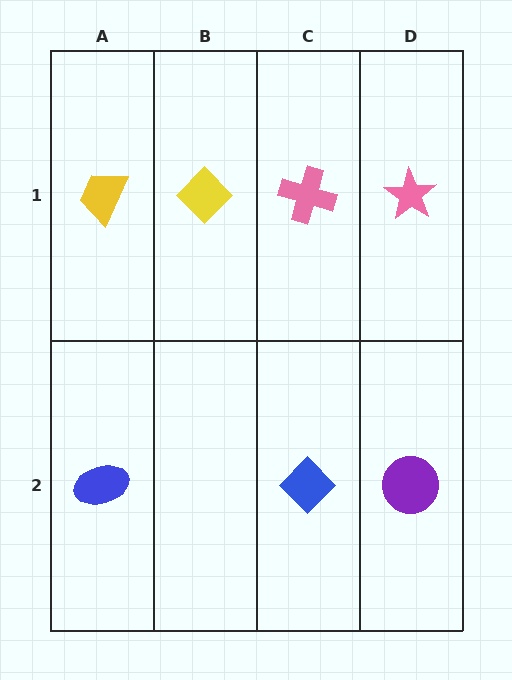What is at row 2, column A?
A blue ellipse.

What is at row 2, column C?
A blue diamond.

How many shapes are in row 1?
4 shapes.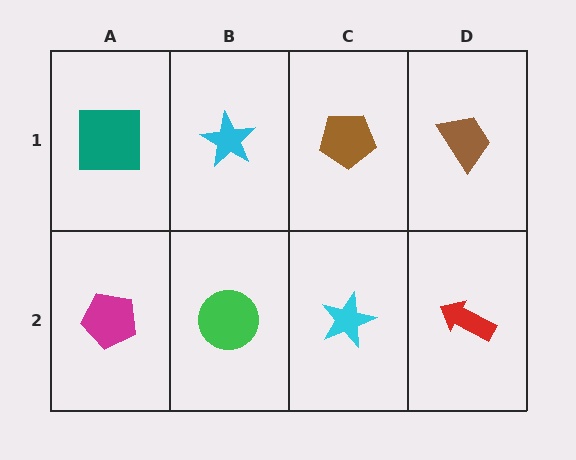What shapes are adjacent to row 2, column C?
A brown pentagon (row 1, column C), a green circle (row 2, column B), a red arrow (row 2, column D).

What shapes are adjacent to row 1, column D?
A red arrow (row 2, column D), a brown pentagon (row 1, column C).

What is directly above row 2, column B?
A cyan star.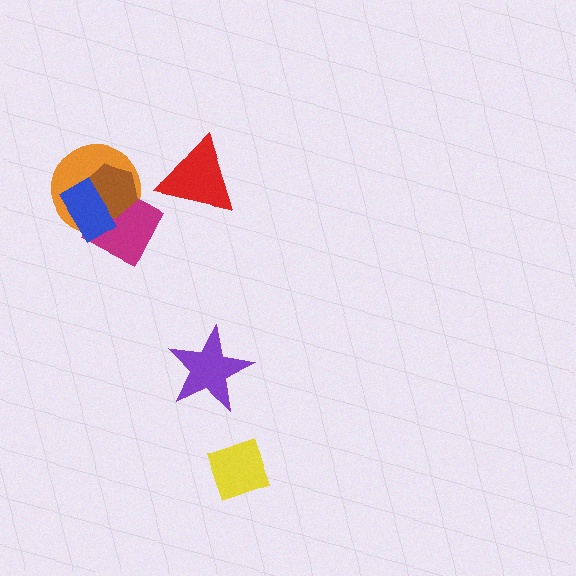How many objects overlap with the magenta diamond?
3 objects overlap with the magenta diamond.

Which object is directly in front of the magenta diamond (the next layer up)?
The brown hexagon is directly in front of the magenta diamond.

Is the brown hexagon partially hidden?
Yes, it is partially covered by another shape.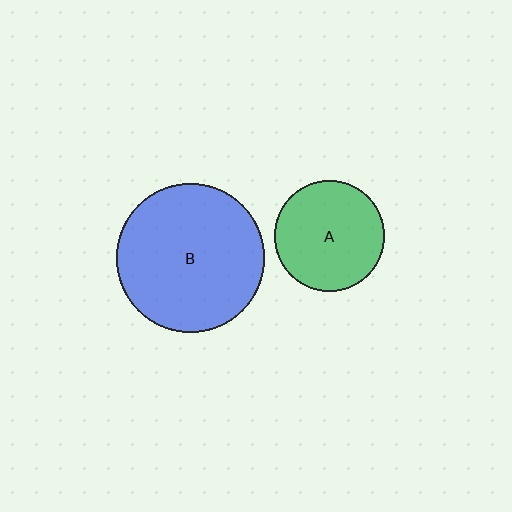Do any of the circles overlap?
No, none of the circles overlap.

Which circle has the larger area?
Circle B (blue).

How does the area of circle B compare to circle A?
Approximately 1.8 times.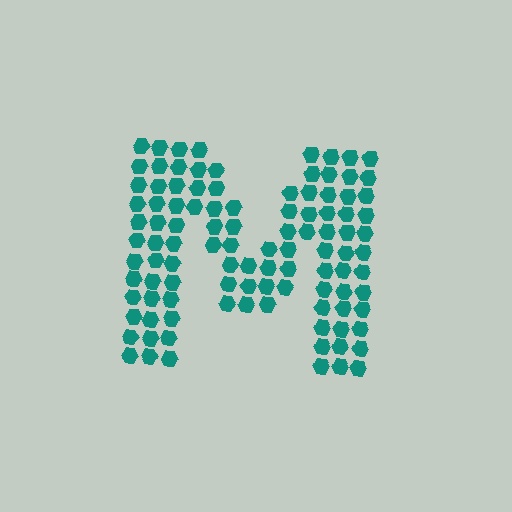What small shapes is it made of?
It is made of small hexagons.